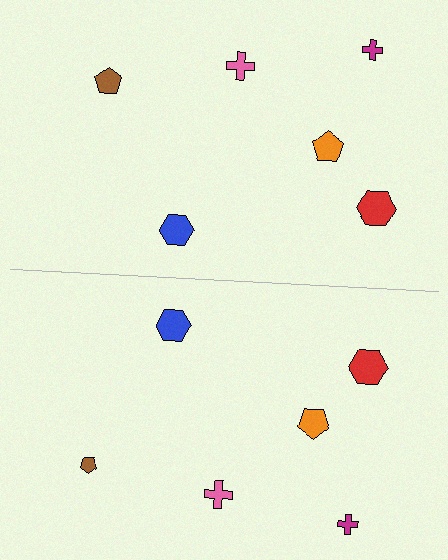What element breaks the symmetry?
The brown pentagon on the bottom side has a different size than its mirror counterpart.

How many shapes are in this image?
There are 12 shapes in this image.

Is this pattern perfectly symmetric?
No, the pattern is not perfectly symmetric. The brown pentagon on the bottom side has a different size than its mirror counterpart.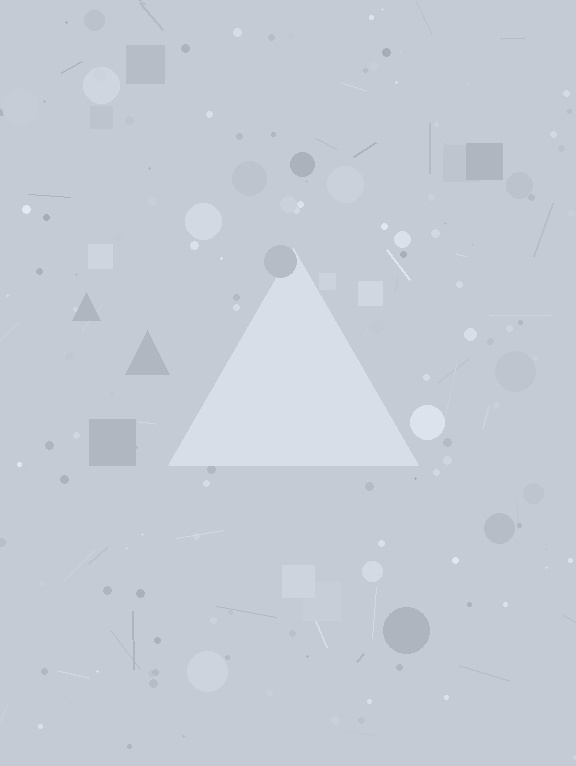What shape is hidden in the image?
A triangle is hidden in the image.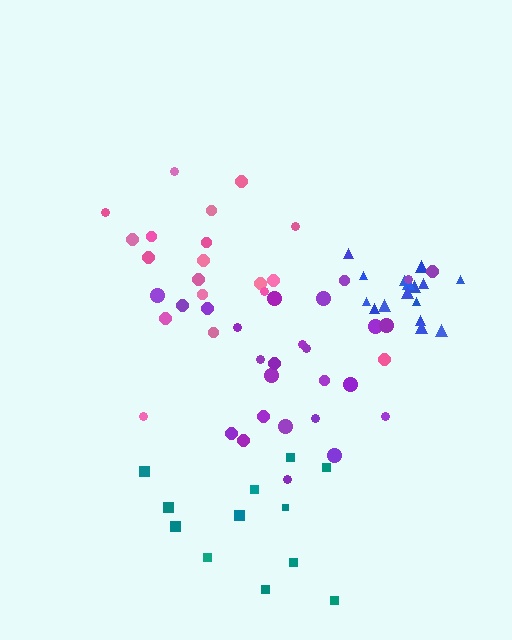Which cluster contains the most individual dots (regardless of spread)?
Purple (26).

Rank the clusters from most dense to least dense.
blue, purple, pink, teal.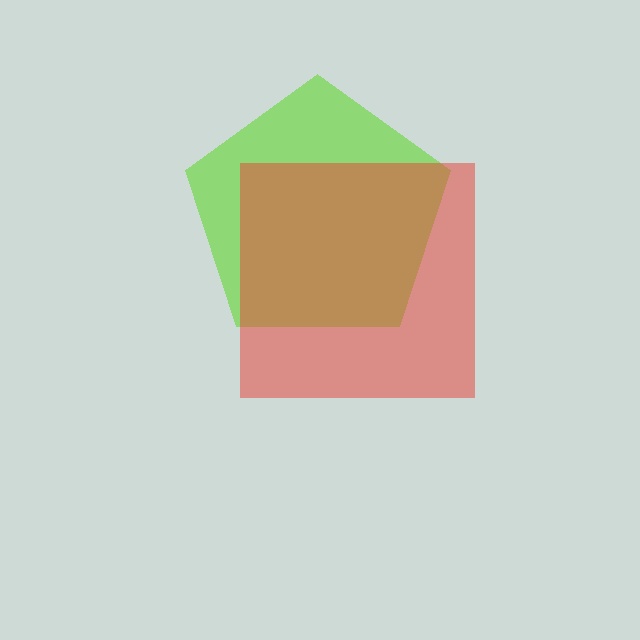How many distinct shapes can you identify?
There are 2 distinct shapes: a lime pentagon, a red square.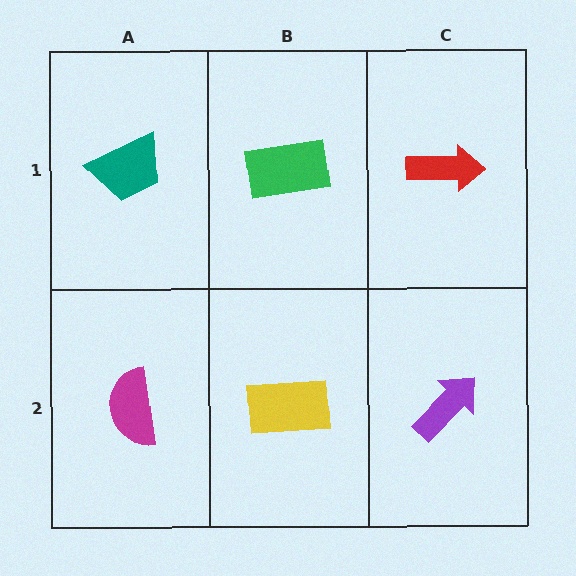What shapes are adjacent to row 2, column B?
A green rectangle (row 1, column B), a magenta semicircle (row 2, column A), a purple arrow (row 2, column C).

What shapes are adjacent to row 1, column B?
A yellow rectangle (row 2, column B), a teal trapezoid (row 1, column A), a red arrow (row 1, column C).